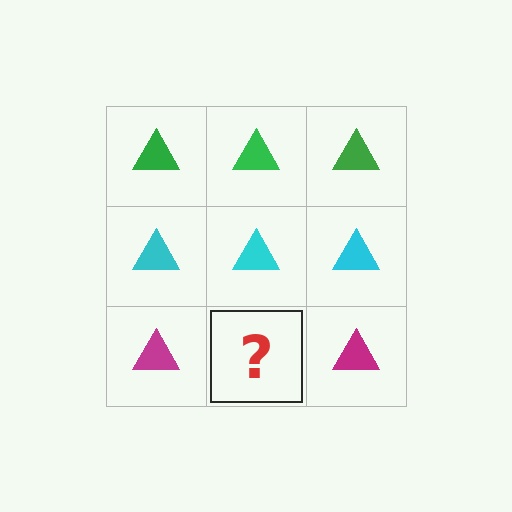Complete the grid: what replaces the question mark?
The question mark should be replaced with a magenta triangle.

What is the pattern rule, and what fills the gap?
The rule is that each row has a consistent color. The gap should be filled with a magenta triangle.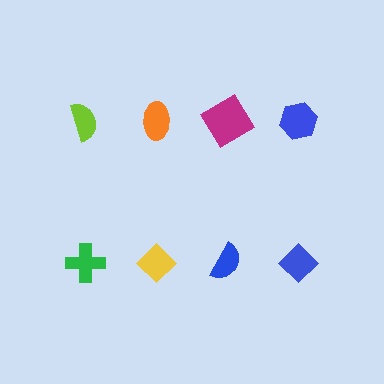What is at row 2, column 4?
A blue diamond.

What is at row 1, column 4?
A blue hexagon.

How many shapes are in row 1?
4 shapes.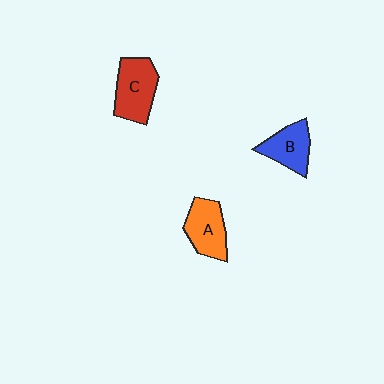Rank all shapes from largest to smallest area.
From largest to smallest: C (red), A (orange), B (blue).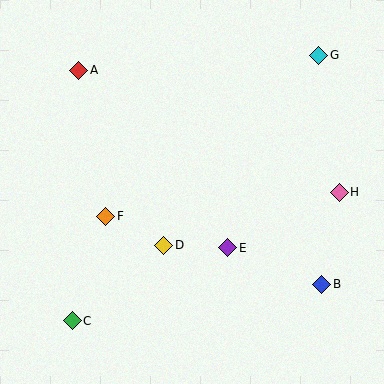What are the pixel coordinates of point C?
Point C is at (72, 321).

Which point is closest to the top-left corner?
Point A is closest to the top-left corner.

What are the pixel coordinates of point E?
Point E is at (228, 248).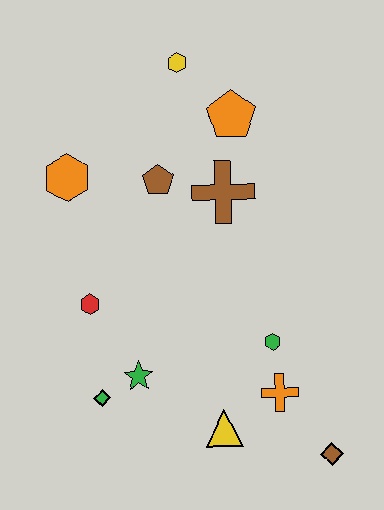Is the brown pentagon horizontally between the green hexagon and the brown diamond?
No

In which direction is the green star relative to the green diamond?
The green star is to the right of the green diamond.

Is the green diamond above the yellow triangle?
Yes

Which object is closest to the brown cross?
The brown pentagon is closest to the brown cross.